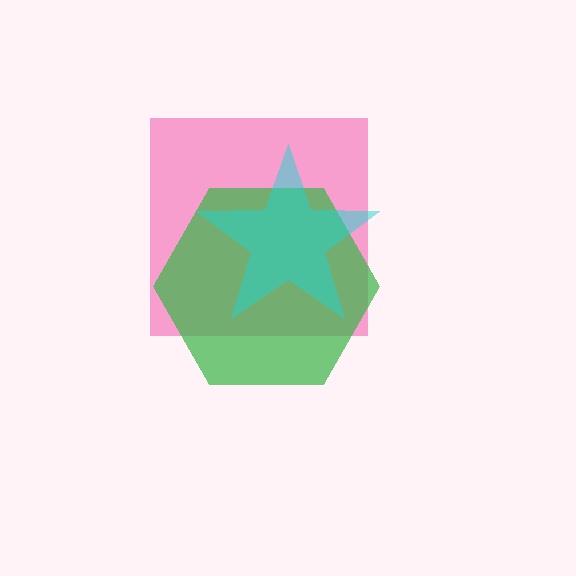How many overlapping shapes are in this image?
There are 3 overlapping shapes in the image.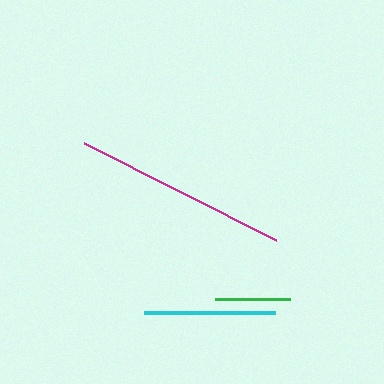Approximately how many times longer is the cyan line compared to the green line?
The cyan line is approximately 1.8 times the length of the green line.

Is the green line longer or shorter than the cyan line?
The cyan line is longer than the green line.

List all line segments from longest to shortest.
From longest to shortest: magenta, cyan, green.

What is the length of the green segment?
The green segment is approximately 75 pixels long.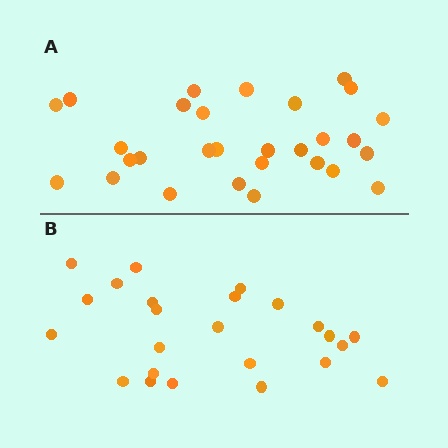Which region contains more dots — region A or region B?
Region A (the top region) has more dots.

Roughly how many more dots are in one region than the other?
Region A has about 5 more dots than region B.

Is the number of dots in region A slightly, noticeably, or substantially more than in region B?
Region A has only slightly more — the two regions are fairly close. The ratio is roughly 1.2 to 1.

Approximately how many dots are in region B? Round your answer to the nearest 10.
About 20 dots. (The exact count is 24, which rounds to 20.)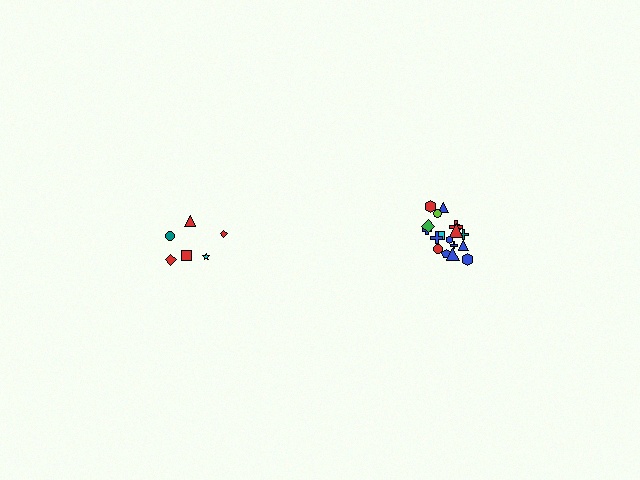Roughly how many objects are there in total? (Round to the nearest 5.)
Roughly 25 objects in total.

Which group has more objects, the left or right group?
The right group.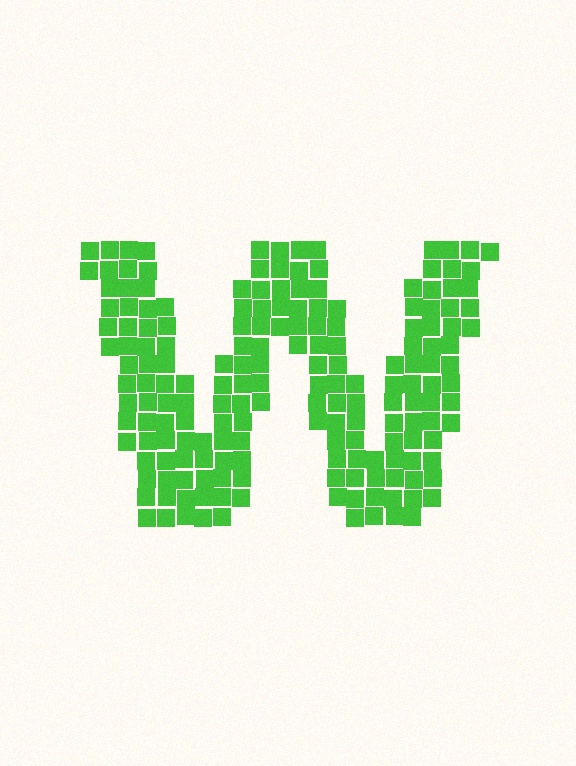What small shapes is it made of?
It is made of small squares.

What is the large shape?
The large shape is the letter W.